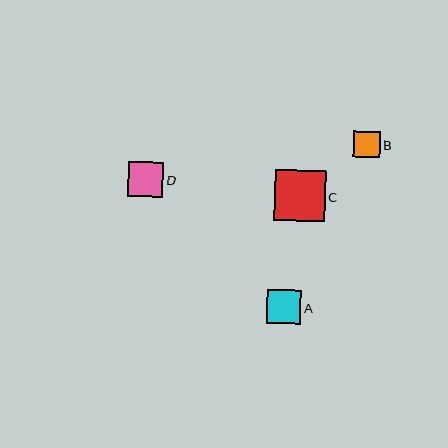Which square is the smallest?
Square B is the smallest with a size of approximately 26 pixels.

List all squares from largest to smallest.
From largest to smallest: C, D, A, B.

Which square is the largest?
Square C is the largest with a size of approximately 51 pixels.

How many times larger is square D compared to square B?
Square D is approximately 1.3 times the size of square B.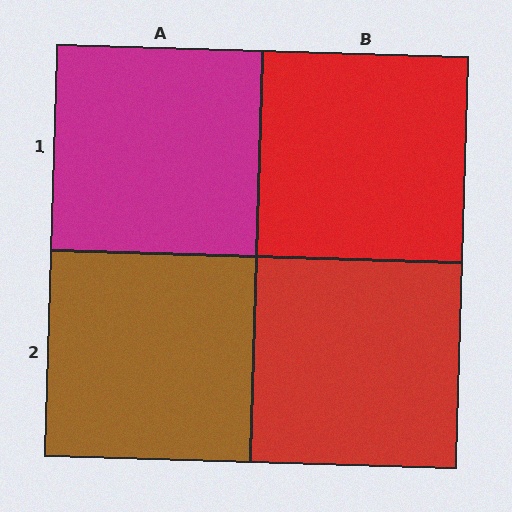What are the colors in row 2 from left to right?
Brown, red.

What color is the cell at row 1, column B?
Red.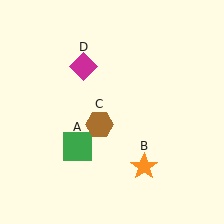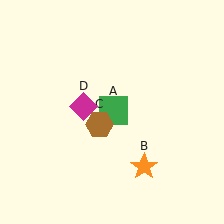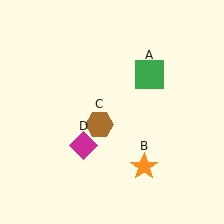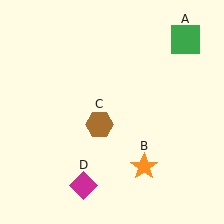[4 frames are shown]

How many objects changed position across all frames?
2 objects changed position: green square (object A), magenta diamond (object D).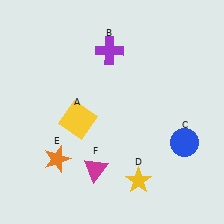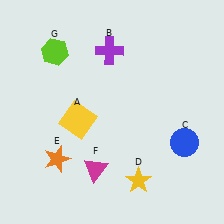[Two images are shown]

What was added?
A lime hexagon (G) was added in Image 2.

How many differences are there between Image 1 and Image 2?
There is 1 difference between the two images.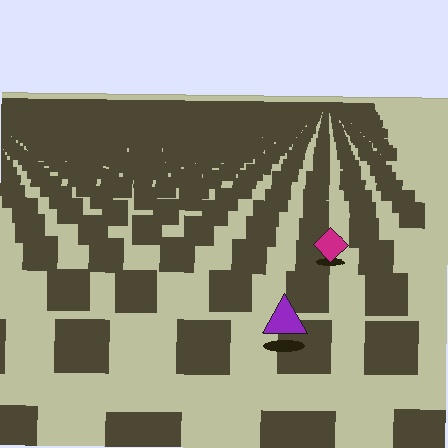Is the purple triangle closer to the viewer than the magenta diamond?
Yes. The purple triangle is closer — you can tell from the texture gradient: the ground texture is coarser near it.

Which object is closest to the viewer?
The purple triangle is closest. The texture marks near it are larger and more spread out.